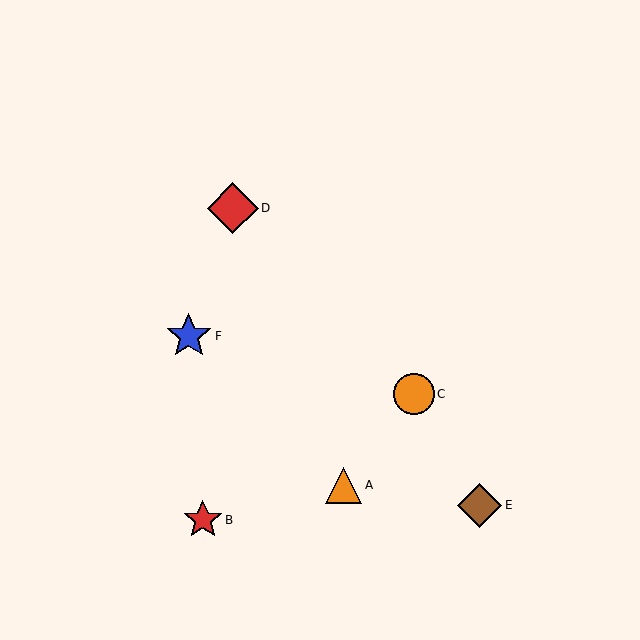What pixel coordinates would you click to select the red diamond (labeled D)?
Click at (233, 208) to select the red diamond D.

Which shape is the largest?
The red diamond (labeled D) is the largest.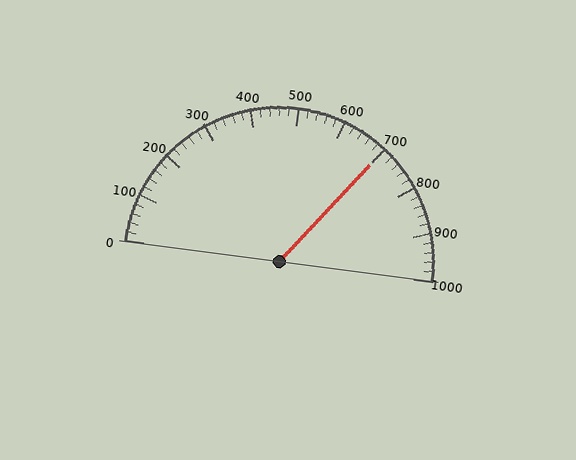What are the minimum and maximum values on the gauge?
The gauge ranges from 0 to 1000.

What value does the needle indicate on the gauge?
The needle indicates approximately 700.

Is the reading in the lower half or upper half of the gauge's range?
The reading is in the upper half of the range (0 to 1000).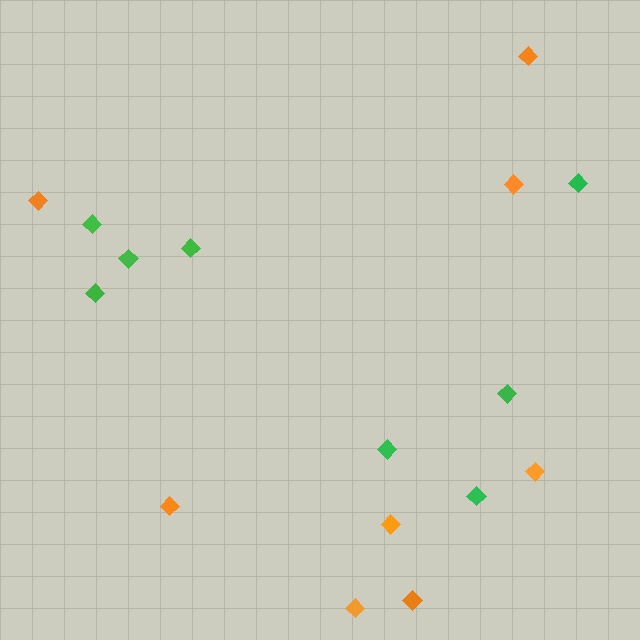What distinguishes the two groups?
There are 2 groups: one group of green diamonds (8) and one group of orange diamonds (8).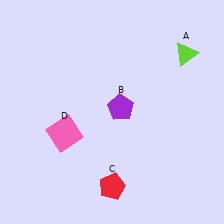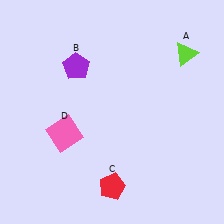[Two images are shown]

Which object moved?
The purple pentagon (B) moved left.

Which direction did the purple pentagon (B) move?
The purple pentagon (B) moved left.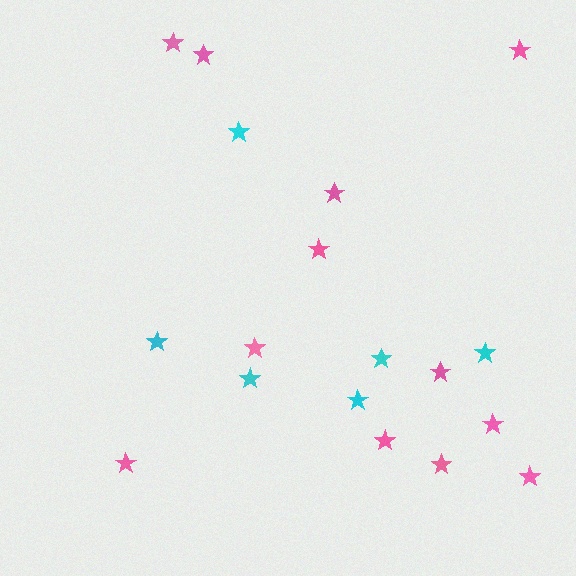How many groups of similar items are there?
There are 2 groups: one group of cyan stars (6) and one group of pink stars (12).